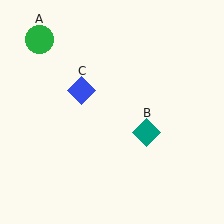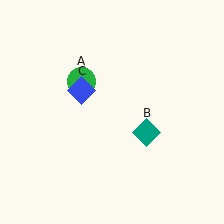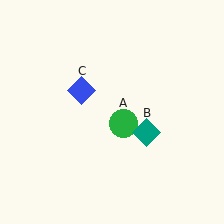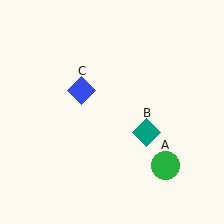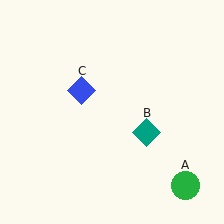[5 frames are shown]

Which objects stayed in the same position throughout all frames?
Teal diamond (object B) and blue diamond (object C) remained stationary.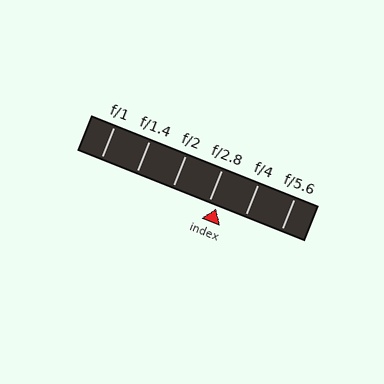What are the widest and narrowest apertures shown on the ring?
The widest aperture shown is f/1 and the narrowest is f/5.6.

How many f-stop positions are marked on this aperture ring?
There are 6 f-stop positions marked.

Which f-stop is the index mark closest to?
The index mark is closest to f/2.8.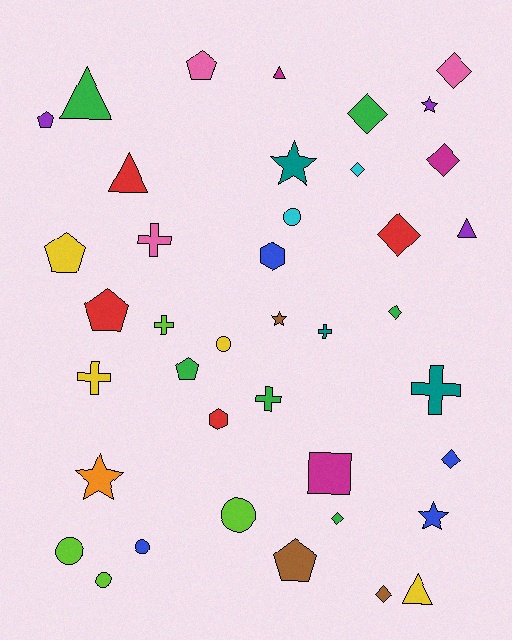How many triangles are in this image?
There are 5 triangles.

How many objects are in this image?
There are 40 objects.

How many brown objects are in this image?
There are 3 brown objects.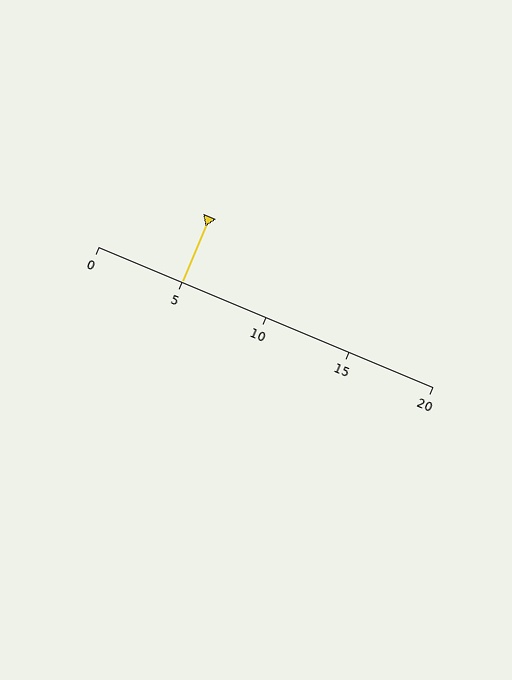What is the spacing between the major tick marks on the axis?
The major ticks are spaced 5 apart.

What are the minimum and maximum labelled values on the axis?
The axis runs from 0 to 20.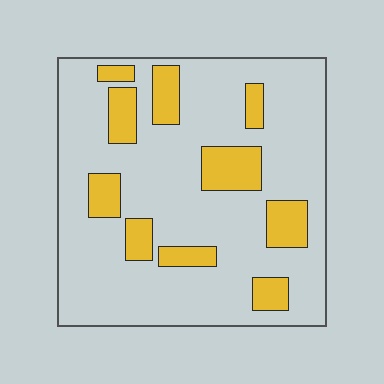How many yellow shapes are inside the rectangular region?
10.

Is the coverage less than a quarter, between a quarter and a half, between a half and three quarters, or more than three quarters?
Less than a quarter.